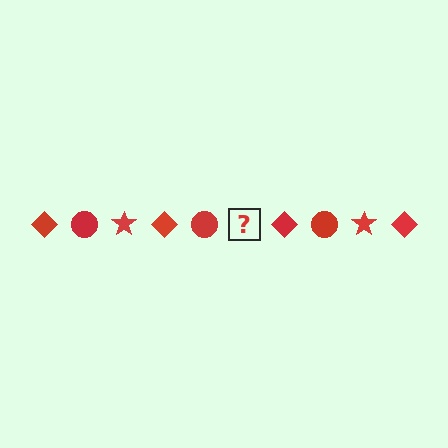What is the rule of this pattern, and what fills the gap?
The rule is that the pattern cycles through diamond, circle, star shapes in red. The gap should be filled with a red star.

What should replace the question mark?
The question mark should be replaced with a red star.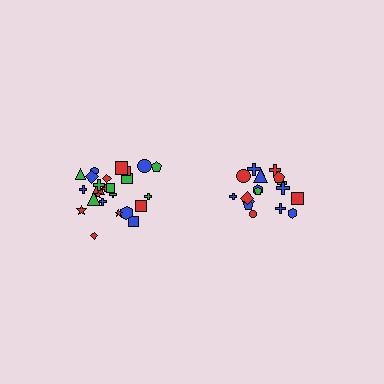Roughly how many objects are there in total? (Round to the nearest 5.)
Roughly 45 objects in total.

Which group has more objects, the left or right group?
The left group.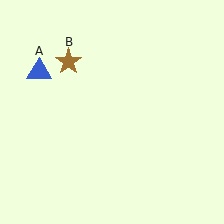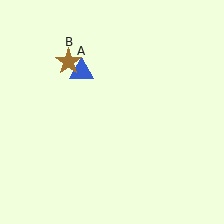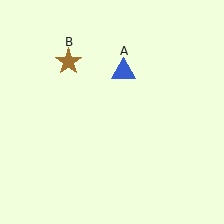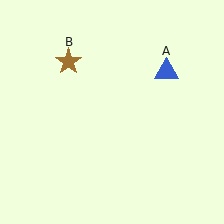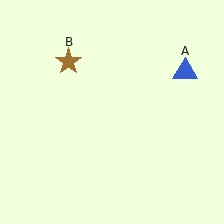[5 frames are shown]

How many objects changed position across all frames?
1 object changed position: blue triangle (object A).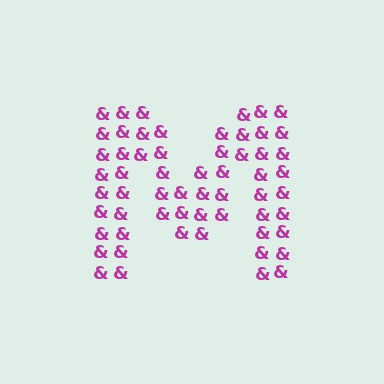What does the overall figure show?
The overall figure shows the letter M.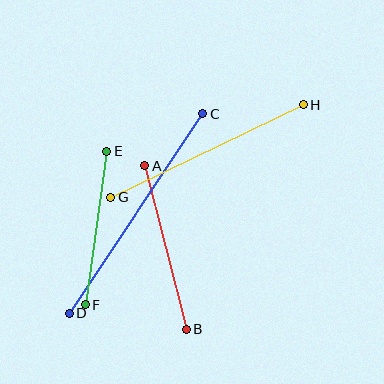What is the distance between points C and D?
The distance is approximately 240 pixels.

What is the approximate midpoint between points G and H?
The midpoint is at approximately (207, 151) pixels.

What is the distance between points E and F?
The distance is approximately 155 pixels.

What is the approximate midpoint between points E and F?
The midpoint is at approximately (96, 228) pixels.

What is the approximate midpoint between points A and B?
The midpoint is at approximately (165, 247) pixels.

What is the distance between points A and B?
The distance is approximately 168 pixels.